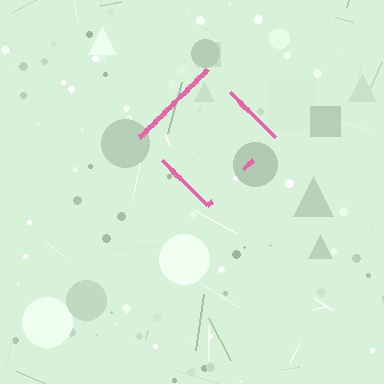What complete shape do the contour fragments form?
The contour fragments form a diamond.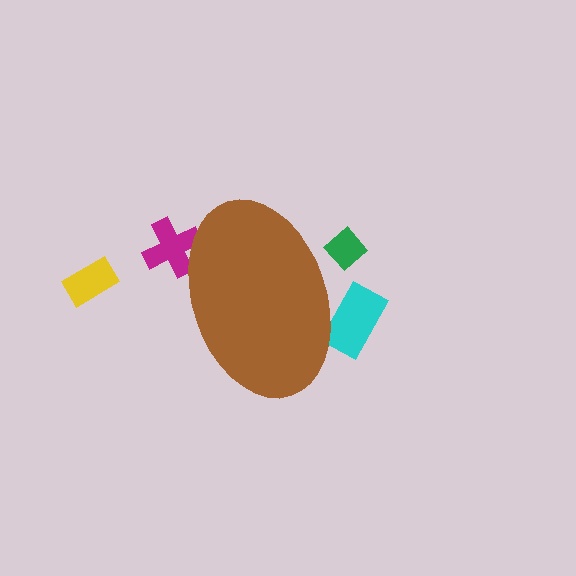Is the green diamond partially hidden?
Yes, the green diamond is partially hidden behind the brown ellipse.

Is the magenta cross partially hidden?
Yes, the magenta cross is partially hidden behind the brown ellipse.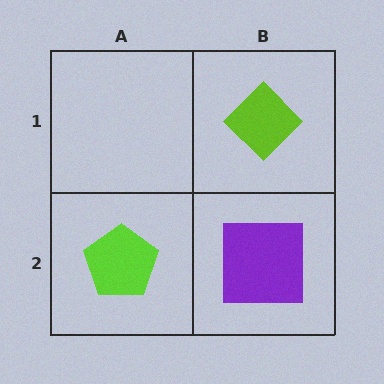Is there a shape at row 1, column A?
No, that cell is empty.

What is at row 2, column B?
A purple square.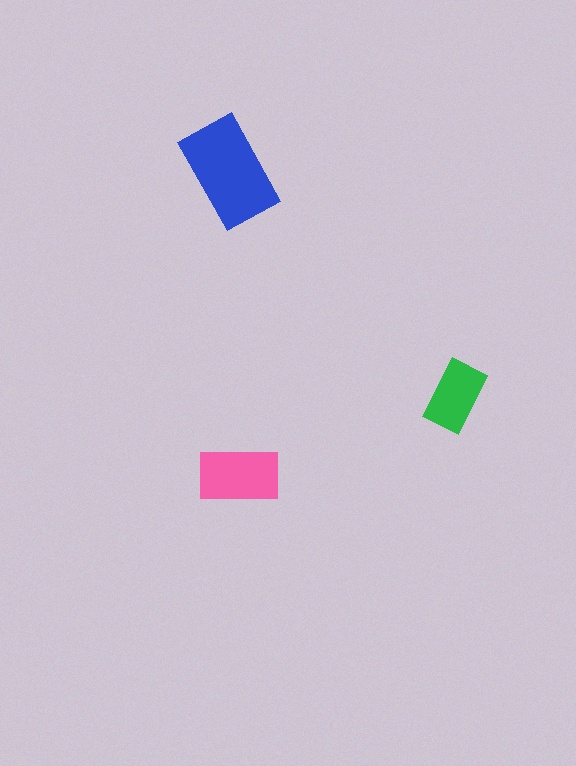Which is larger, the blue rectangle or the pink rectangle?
The blue one.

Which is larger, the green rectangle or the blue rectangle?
The blue one.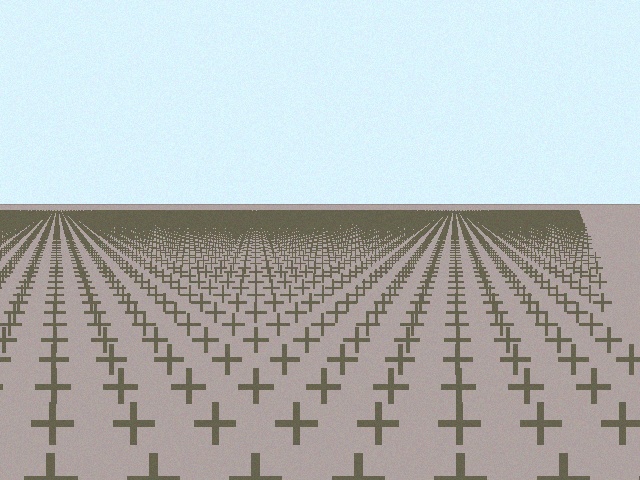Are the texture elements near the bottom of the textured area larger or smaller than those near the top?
Larger. Near the bottom, elements are closer to the viewer and appear at a bigger on-screen size.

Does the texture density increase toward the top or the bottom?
Density increases toward the top.